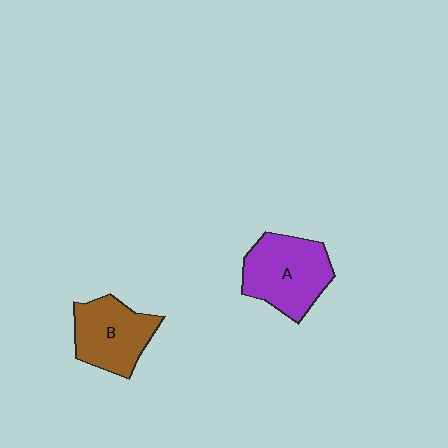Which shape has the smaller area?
Shape B (brown).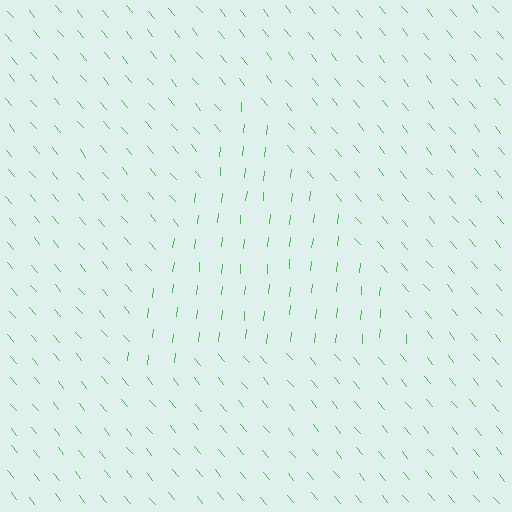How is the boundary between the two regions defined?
The boundary is defined purely by a change in line orientation (approximately 45 degrees difference). All lines are the same color and thickness.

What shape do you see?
I see a triangle.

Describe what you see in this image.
The image is filled with small green line segments. A triangle region in the image has lines oriented differently from the surrounding lines, creating a visible texture boundary.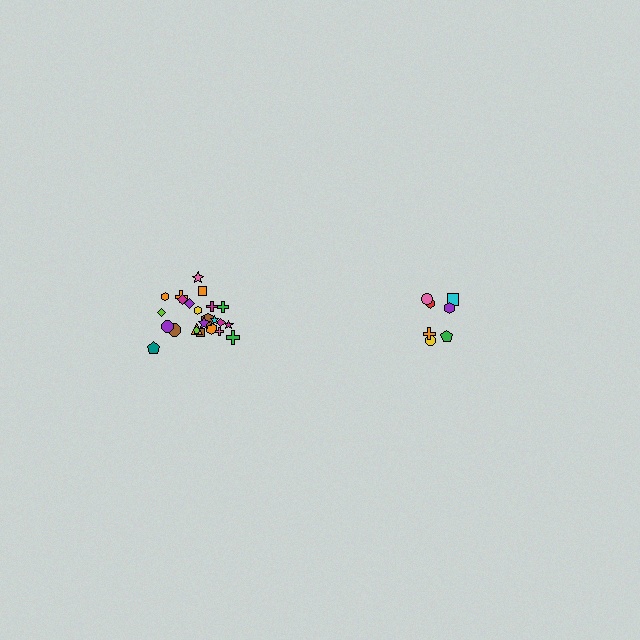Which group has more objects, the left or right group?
The left group.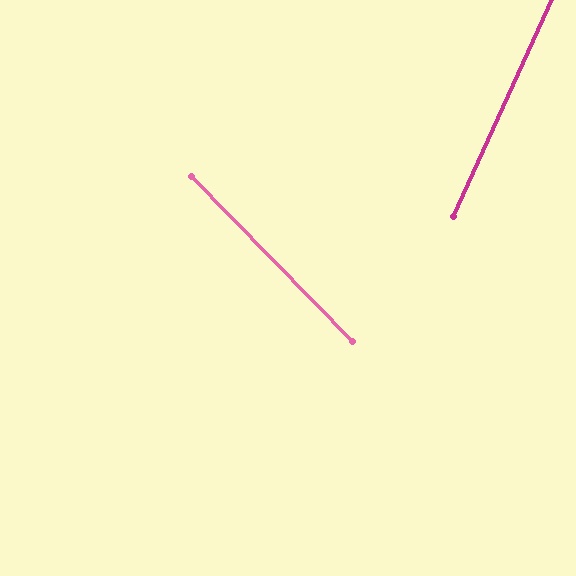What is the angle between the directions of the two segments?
Approximately 69 degrees.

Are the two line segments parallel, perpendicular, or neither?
Neither parallel nor perpendicular — they differ by about 69°.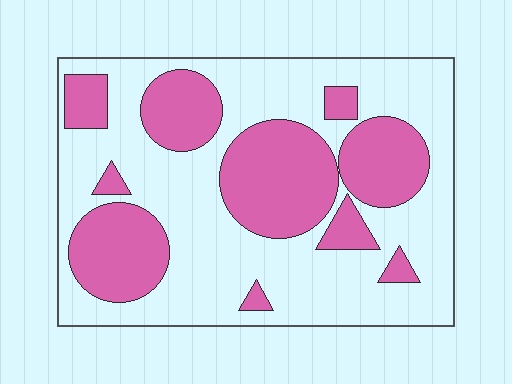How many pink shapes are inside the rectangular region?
10.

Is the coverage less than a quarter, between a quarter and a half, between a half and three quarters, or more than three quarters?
Between a quarter and a half.